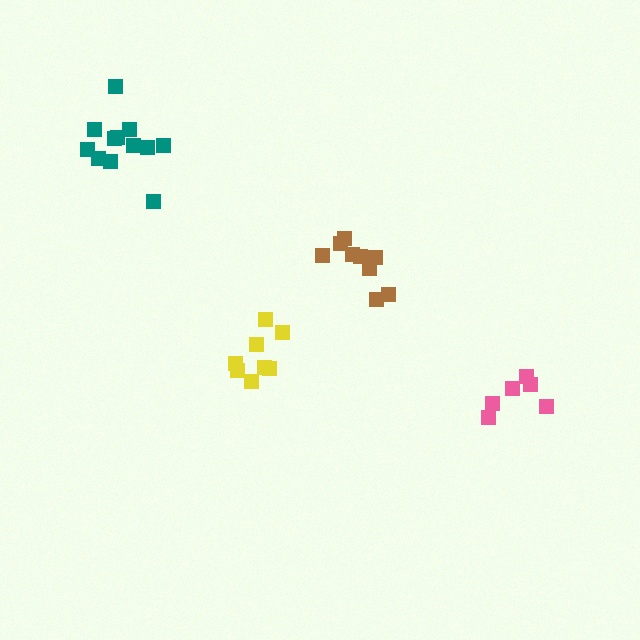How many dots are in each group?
Group 1: 8 dots, Group 2: 6 dots, Group 3: 9 dots, Group 4: 12 dots (35 total).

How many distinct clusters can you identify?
There are 4 distinct clusters.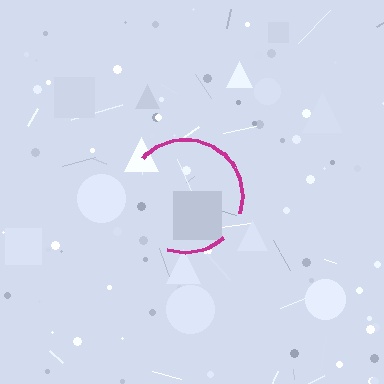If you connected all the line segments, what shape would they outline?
They would outline a circle.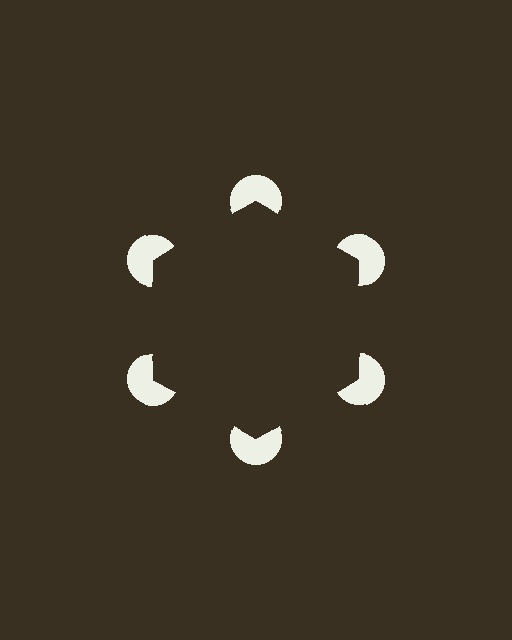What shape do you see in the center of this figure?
An illusory hexagon — its edges are inferred from the aligned wedge cuts in the pac-man discs, not physically drawn.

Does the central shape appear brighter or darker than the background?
It typically appears slightly darker than the background, even though no actual brightness change is drawn.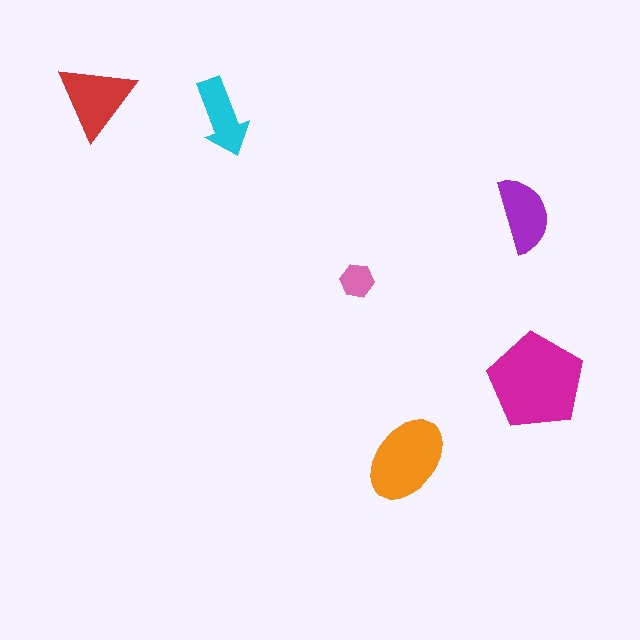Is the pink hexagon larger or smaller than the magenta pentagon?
Smaller.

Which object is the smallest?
The pink hexagon.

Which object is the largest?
The magenta pentagon.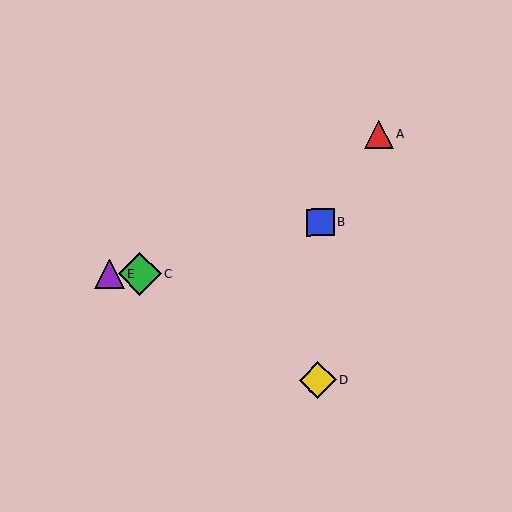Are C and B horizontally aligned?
No, C is at y≈274 and B is at y≈222.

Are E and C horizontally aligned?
Yes, both are at y≈274.